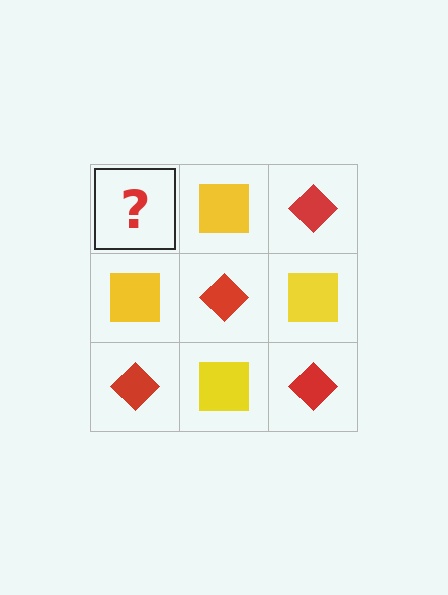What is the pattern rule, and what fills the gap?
The rule is that it alternates red diamond and yellow square in a checkerboard pattern. The gap should be filled with a red diamond.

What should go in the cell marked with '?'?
The missing cell should contain a red diamond.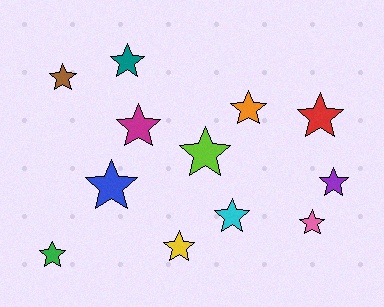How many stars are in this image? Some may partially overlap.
There are 12 stars.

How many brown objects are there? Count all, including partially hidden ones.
There is 1 brown object.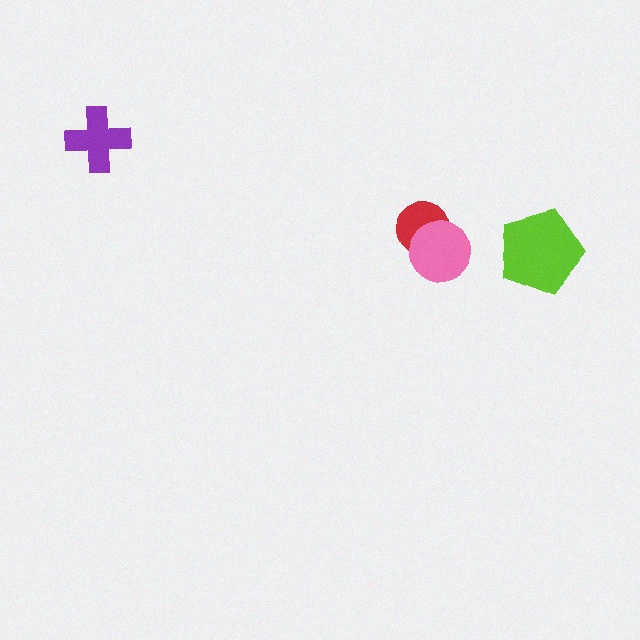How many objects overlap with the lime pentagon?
0 objects overlap with the lime pentagon.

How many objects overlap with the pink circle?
1 object overlaps with the pink circle.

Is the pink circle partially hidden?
No, no other shape covers it.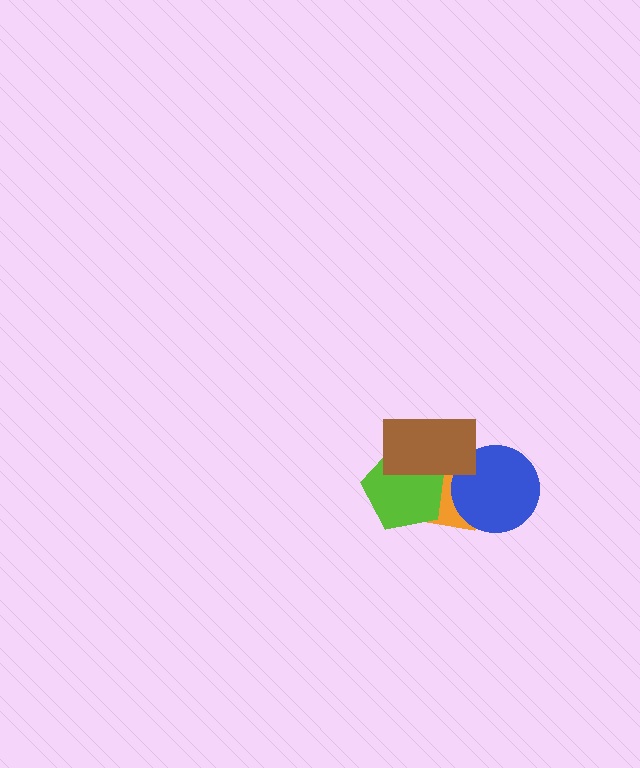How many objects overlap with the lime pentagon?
2 objects overlap with the lime pentagon.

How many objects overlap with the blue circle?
2 objects overlap with the blue circle.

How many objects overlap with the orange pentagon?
3 objects overlap with the orange pentagon.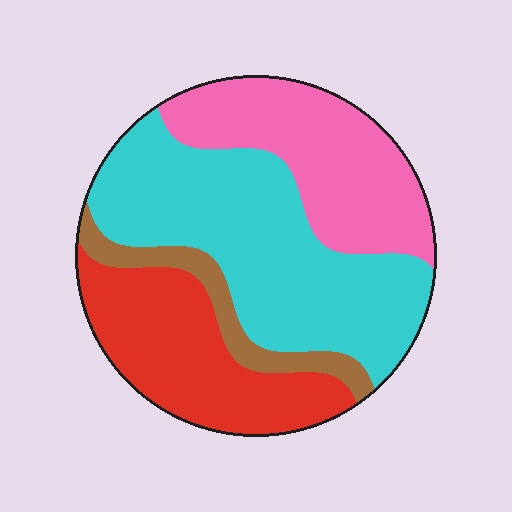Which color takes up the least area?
Brown, at roughly 10%.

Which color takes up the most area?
Cyan, at roughly 40%.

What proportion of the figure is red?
Red takes up between a sixth and a third of the figure.